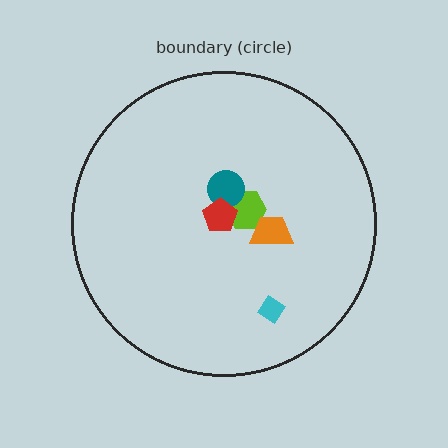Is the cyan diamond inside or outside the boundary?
Inside.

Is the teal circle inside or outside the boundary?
Inside.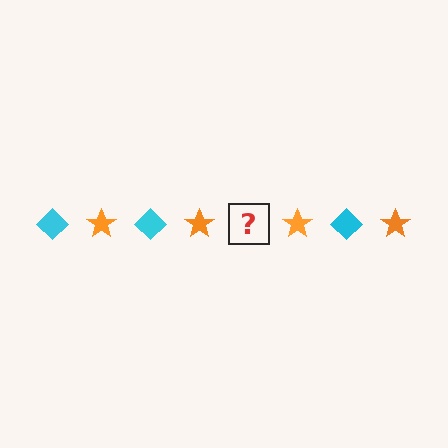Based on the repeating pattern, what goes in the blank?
The blank should be a cyan diamond.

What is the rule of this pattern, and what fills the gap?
The rule is that the pattern alternates between cyan diamond and orange star. The gap should be filled with a cyan diamond.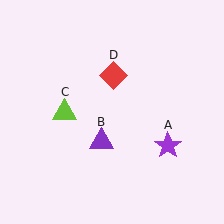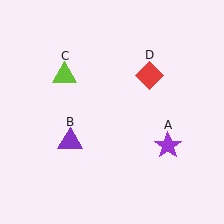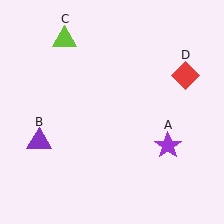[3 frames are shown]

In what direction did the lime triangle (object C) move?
The lime triangle (object C) moved up.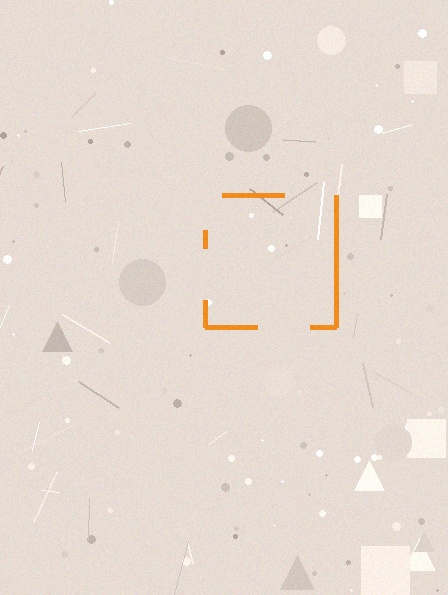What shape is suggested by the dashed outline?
The dashed outline suggests a square.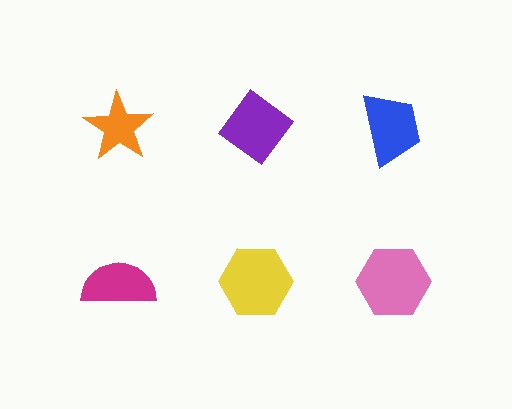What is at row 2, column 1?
A magenta semicircle.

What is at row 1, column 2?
A purple diamond.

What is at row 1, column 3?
A blue trapezoid.